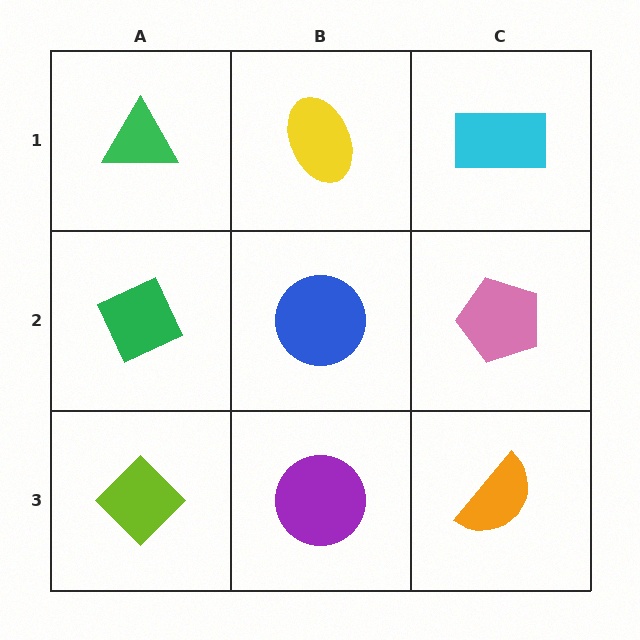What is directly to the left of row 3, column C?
A purple circle.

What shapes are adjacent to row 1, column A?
A green diamond (row 2, column A), a yellow ellipse (row 1, column B).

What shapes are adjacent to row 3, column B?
A blue circle (row 2, column B), a lime diamond (row 3, column A), an orange semicircle (row 3, column C).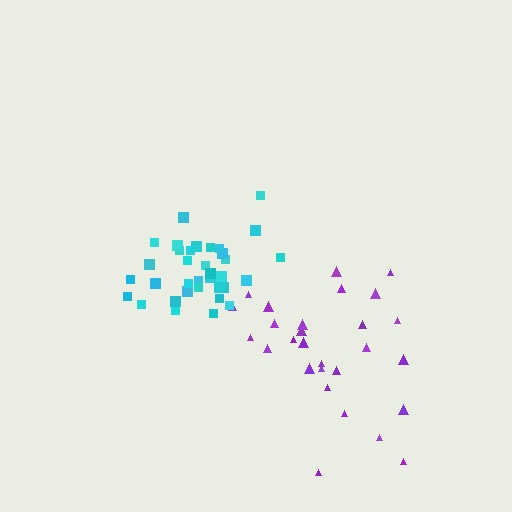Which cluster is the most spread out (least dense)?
Purple.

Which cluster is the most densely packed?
Cyan.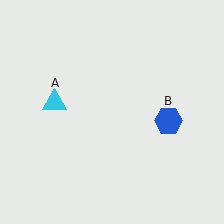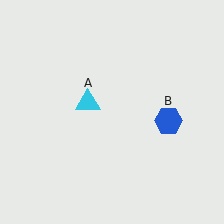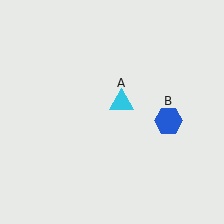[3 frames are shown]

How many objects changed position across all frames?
1 object changed position: cyan triangle (object A).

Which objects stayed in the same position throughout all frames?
Blue hexagon (object B) remained stationary.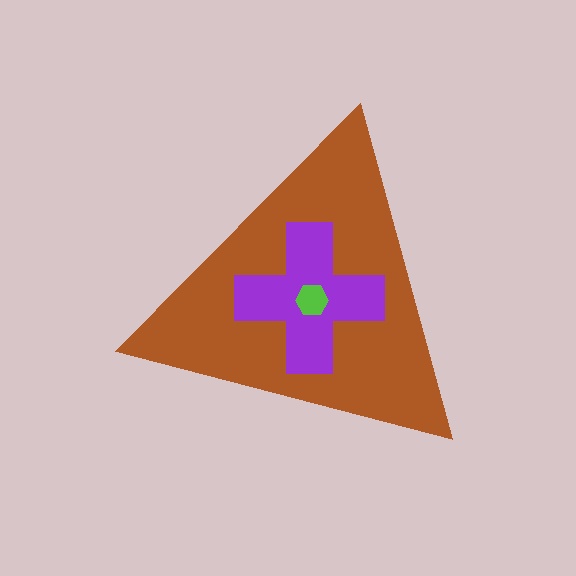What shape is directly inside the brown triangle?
The purple cross.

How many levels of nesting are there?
3.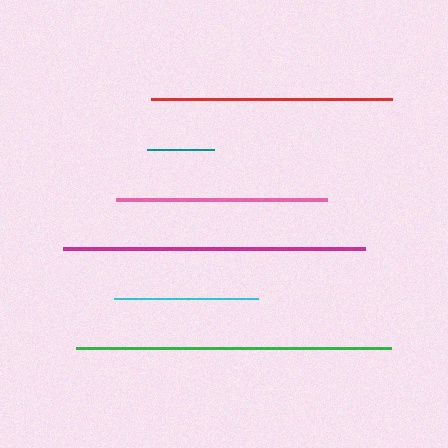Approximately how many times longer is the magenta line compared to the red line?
The magenta line is approximately 1.3 times the length of the red line.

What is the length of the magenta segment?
The magenta segment is approximately 302 pixels long.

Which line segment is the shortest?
The teal line is the shortest at approximately 67 pixels.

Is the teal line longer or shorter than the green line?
The green line is longer than the teal line.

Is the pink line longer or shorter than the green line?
The green line is longer than the pink line.